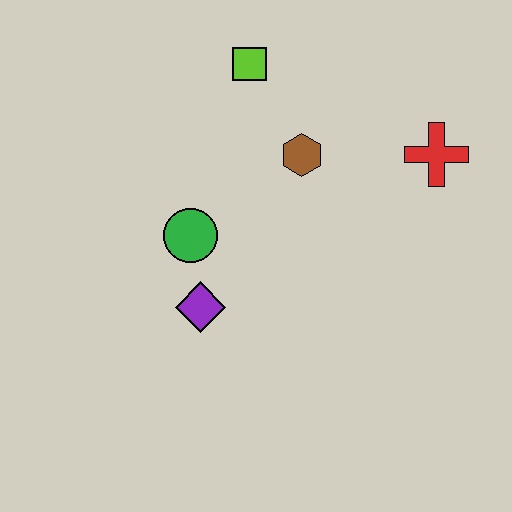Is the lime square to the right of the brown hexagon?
No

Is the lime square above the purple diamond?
Yes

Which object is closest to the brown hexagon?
The lime square is closest to the brown hexagon.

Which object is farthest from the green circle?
The red cross is farthest from the green circle.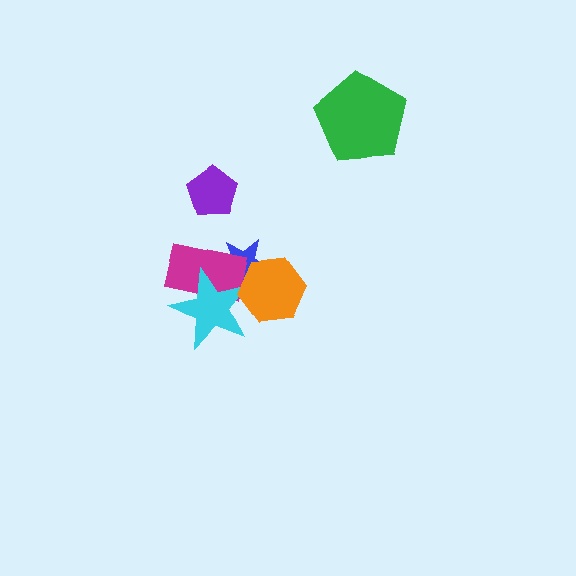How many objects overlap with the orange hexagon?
2 objects overlap with the orange hexagon.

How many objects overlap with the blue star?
3 objects overlap with the blue star.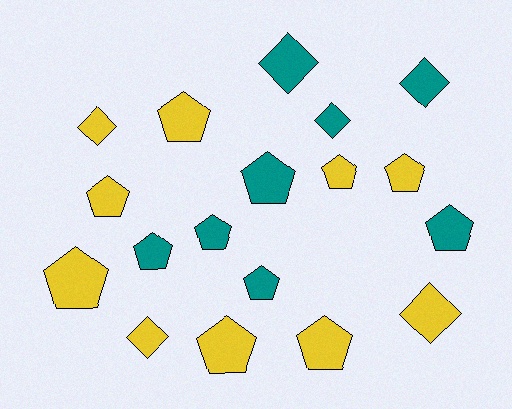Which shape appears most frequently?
Pentagon, with 12 objects.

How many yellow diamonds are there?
There are 3 yellow diamonds.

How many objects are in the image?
There are 18 objects.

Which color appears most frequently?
Yellow, with 10 objects.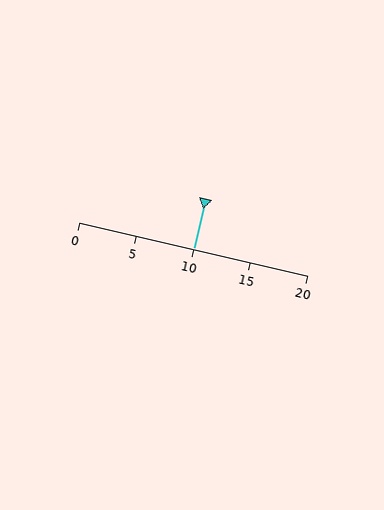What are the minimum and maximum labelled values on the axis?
The axis runs from 0 to 20.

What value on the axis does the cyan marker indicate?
The marker indicates approximately 10.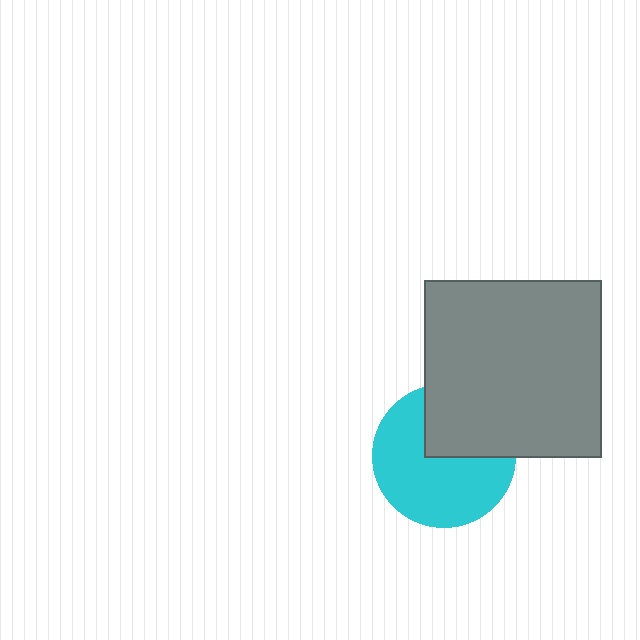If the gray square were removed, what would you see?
You would see the complete cyan circle.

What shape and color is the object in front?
The object in front is a gray square.